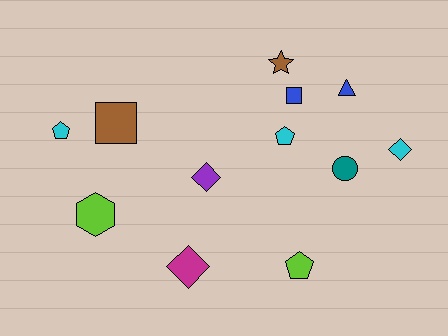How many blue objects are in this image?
There are 2 blue objects.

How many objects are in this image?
There are 12 objects.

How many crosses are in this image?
There are no crosses.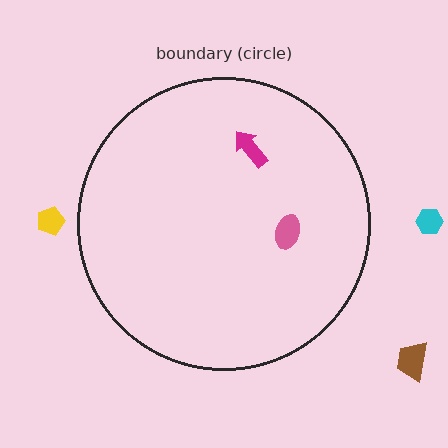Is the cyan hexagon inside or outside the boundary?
Outside.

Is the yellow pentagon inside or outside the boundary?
Outside.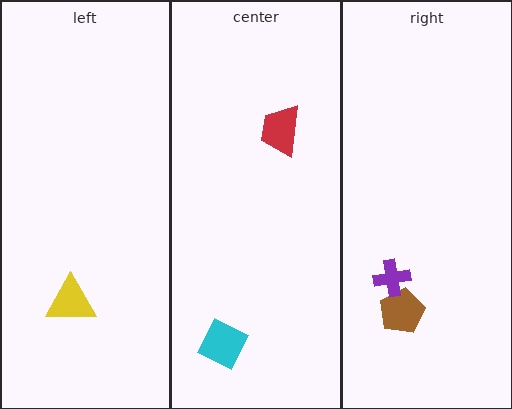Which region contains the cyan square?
The center region.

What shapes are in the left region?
The yellow triangle.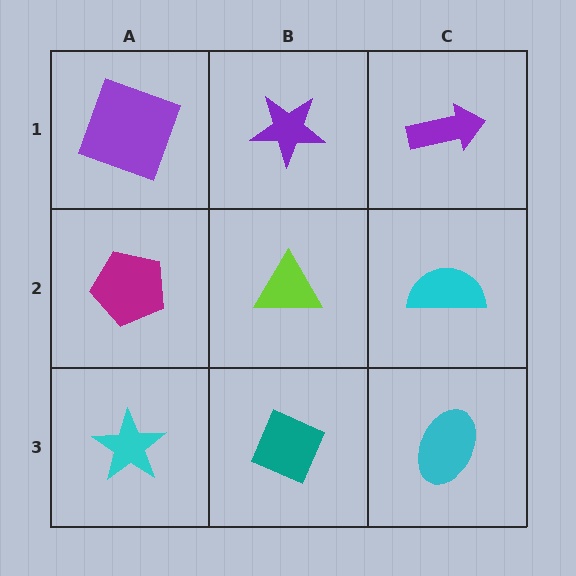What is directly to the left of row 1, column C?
A purple star.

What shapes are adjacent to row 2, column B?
A purple star (row 1, column B), a teal diamond (row 3, column B), a magenta pentagon (row 2, column A), a cyan semicircle (row 2, column C).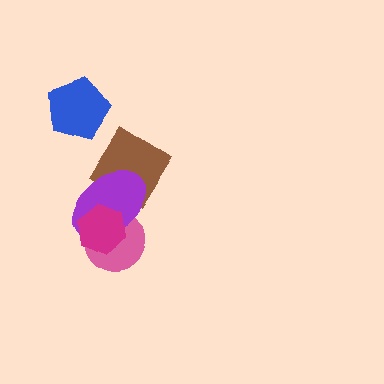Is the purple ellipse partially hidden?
Yes, it is partially covered by another shape.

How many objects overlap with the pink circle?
2 objects overlap with the pink circle.